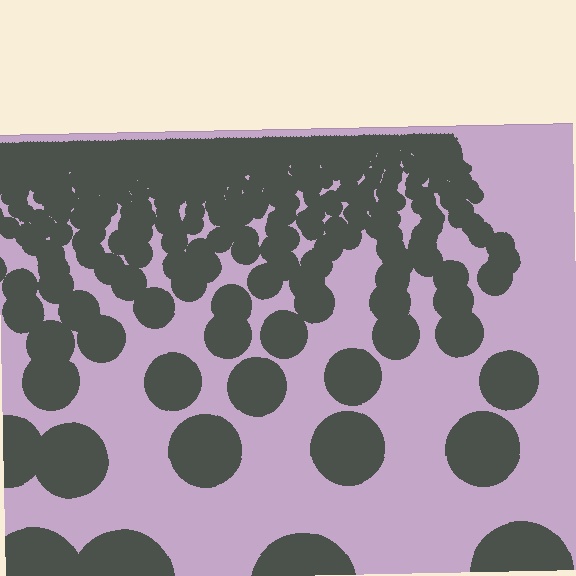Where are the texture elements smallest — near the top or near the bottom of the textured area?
Near the top.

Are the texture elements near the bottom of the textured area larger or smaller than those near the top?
Larger. Near the bottom, elements are closer to the viewer and appear at a bigger on-screen size.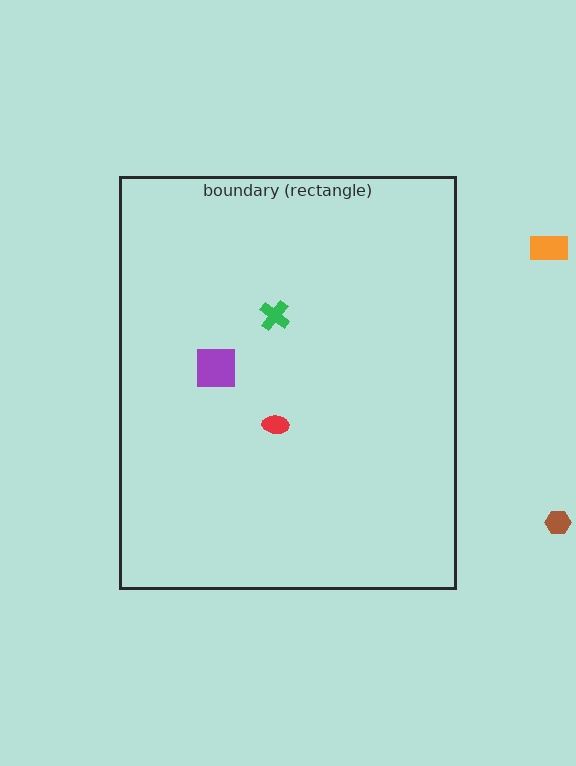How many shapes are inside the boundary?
3 inside, 2 outside.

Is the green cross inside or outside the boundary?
Inside.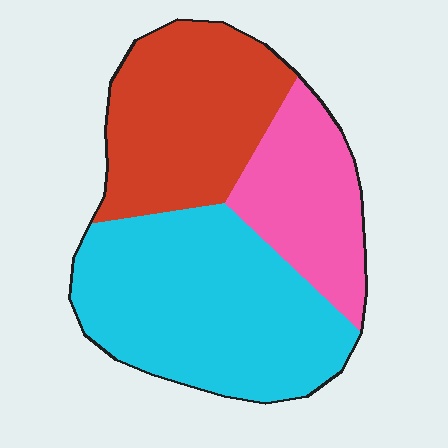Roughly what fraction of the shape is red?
Red covers roughly 30% of the shape.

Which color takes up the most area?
Cyan, at roughly 45%.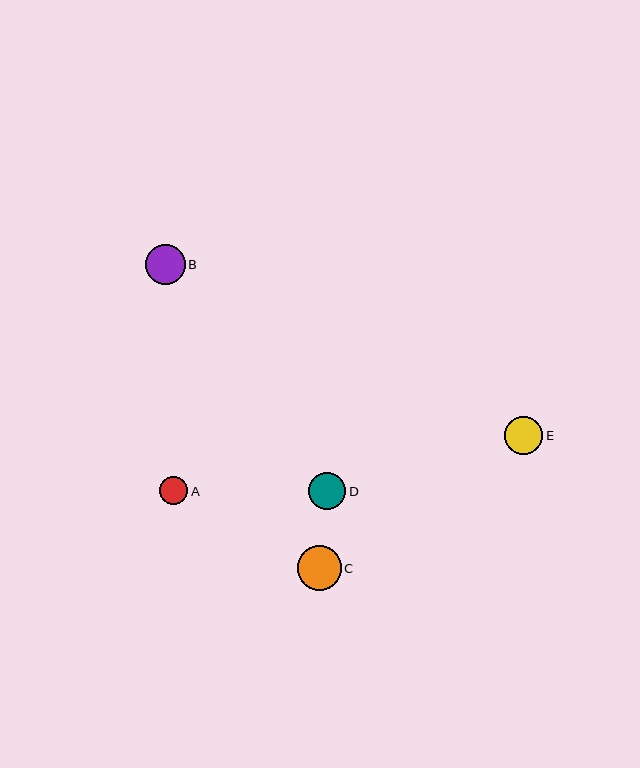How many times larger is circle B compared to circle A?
Circle B is approximately 1.4 times the size of circle A.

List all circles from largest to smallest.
From largest to smallest: C, B, E, D, A.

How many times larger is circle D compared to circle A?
Circle D is approximately 1.3 times the size of circle A.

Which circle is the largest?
Circle C is the largest with a size of approximately 44 pixels.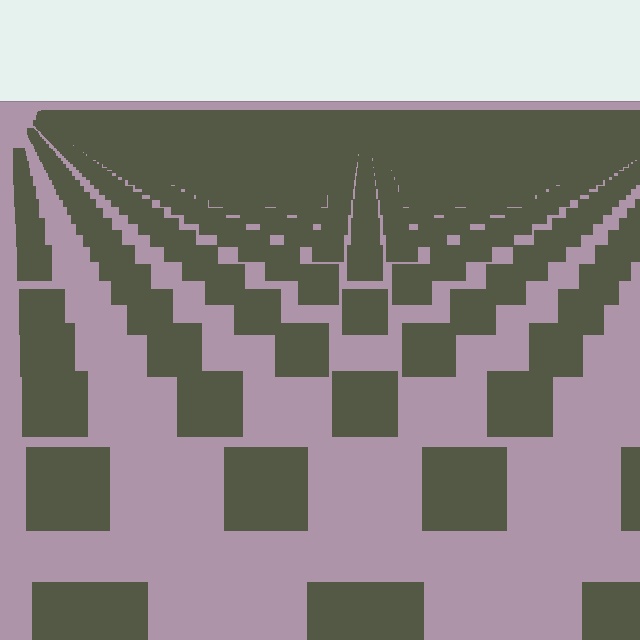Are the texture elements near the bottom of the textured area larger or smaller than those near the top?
Larger. Near the bottom, elements are closer to the viewer and appear at a bigger on-screen size.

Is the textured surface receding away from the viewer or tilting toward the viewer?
The surface is receding away from the viewer. Texture elements get smaller and denser toward the top.